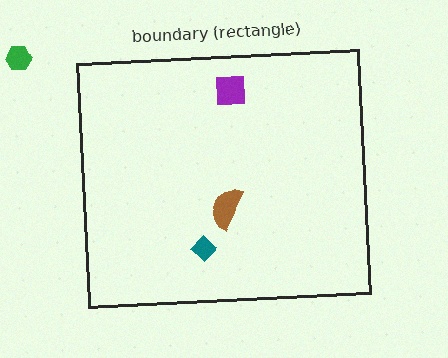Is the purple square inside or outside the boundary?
Inside.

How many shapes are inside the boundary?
3 inside, 1 outside.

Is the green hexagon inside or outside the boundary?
Outside.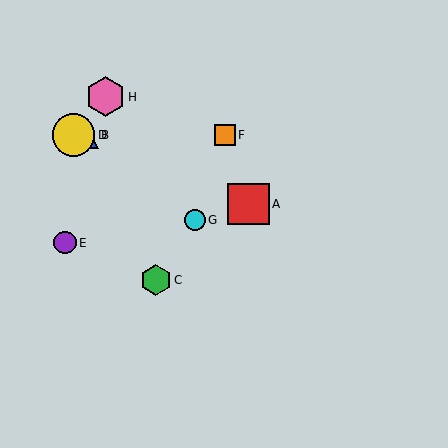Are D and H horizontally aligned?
No, D is at y≈135 and H is at y≈97.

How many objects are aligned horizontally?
3 objects (B, D, F) are aligned horizontally.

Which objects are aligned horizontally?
Objects B, D, F are aligned horizontally.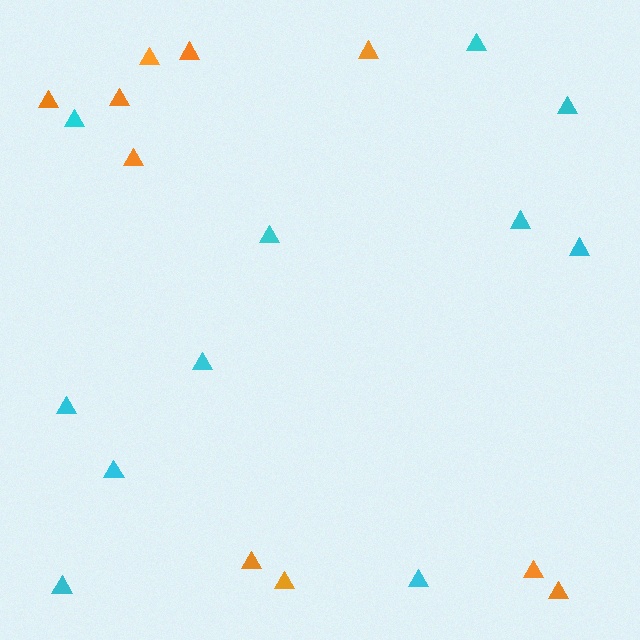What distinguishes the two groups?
There are 2 groups: one group of orange triangles (10) and one group of cyan triangles (11).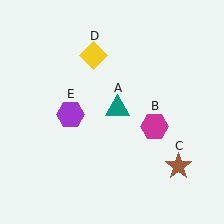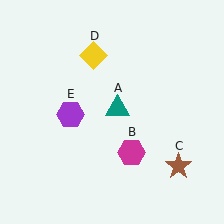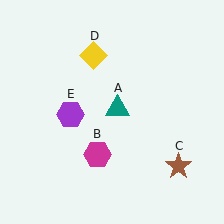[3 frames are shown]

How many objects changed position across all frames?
1 object changed position: magenta hexagon (object B).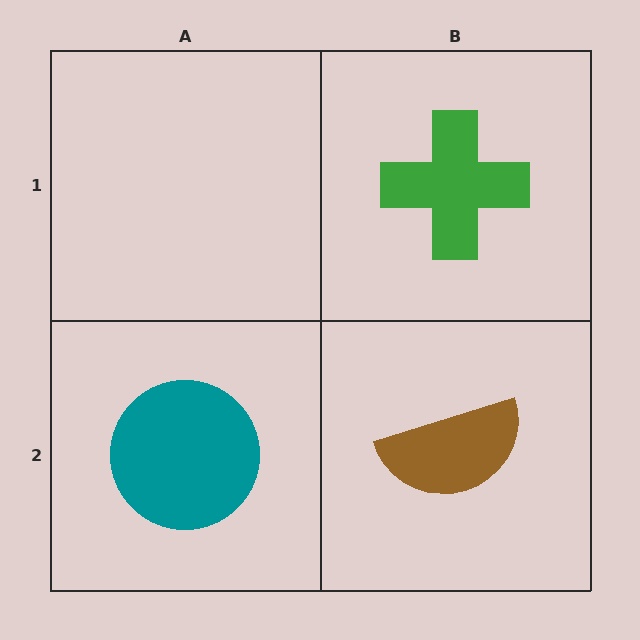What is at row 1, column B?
A green cross.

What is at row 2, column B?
A brown semicircle.